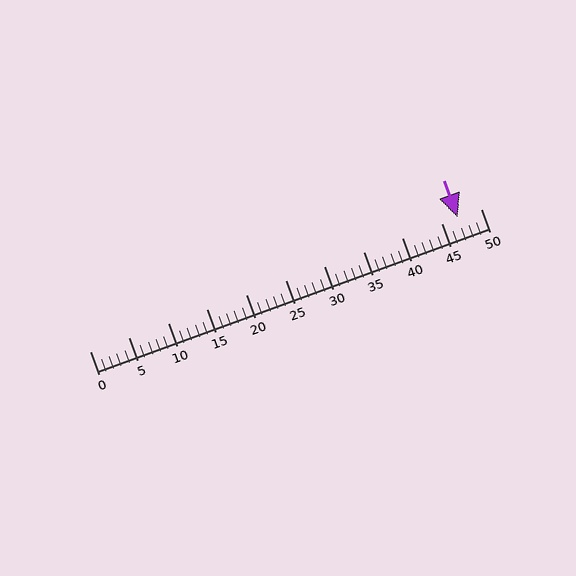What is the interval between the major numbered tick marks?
The major tick marks are spaced 5 units apart.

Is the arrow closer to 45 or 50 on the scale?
The arrow is closer to 45.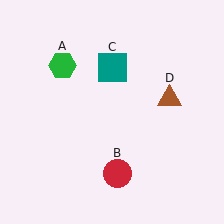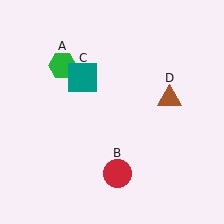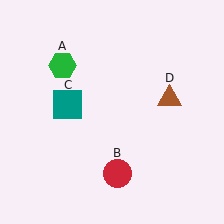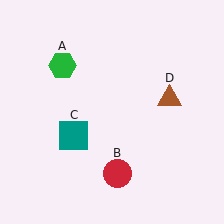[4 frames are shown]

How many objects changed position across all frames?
1 object changed position: teal square (object C).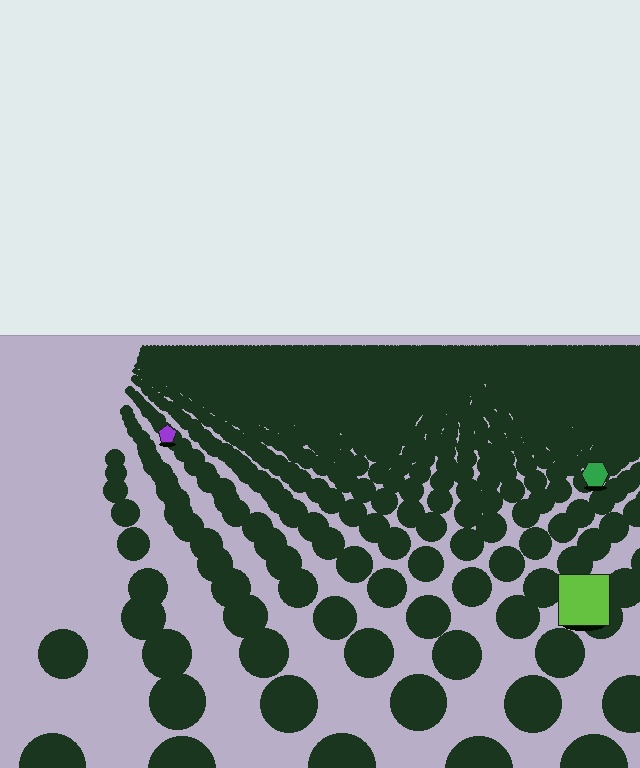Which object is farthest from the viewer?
The purple pentagon is farthest from the viewer. It appears smaller and the ground texture around it is denser.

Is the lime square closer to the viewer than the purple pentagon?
Yes. The lime square is closer — you can tell from the texture gradient: the ground texture is coarser near it.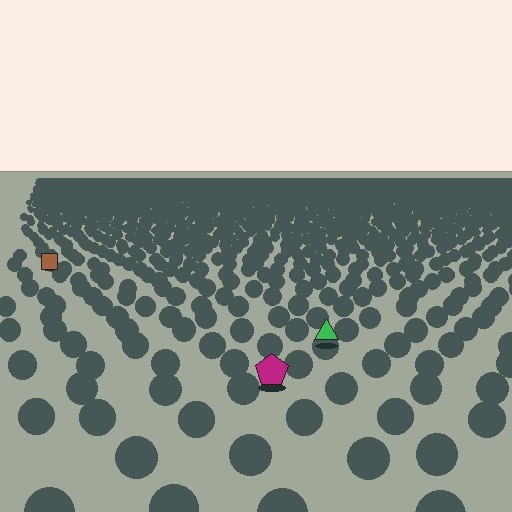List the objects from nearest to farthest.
From nearest to farthest: the magenta pentagon, the green triangle, the brown square.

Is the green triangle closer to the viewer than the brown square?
Yes. The green triangle is closer — you can tell from the texture gradient: the ground texture is coarser near it.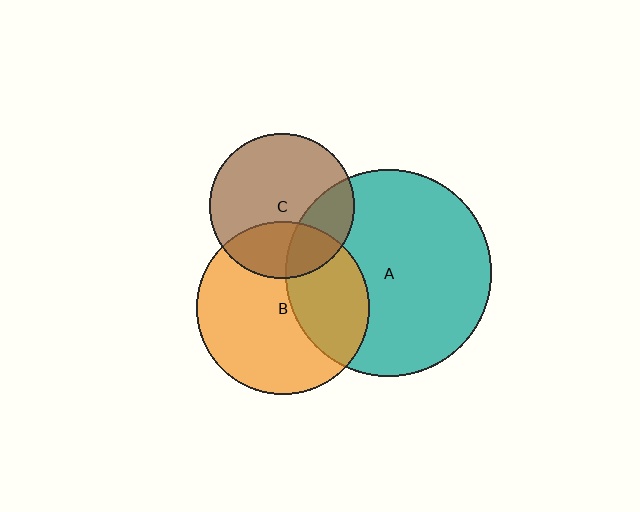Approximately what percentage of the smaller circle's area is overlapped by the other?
Approximately 30%.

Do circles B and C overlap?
Yes.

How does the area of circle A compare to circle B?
Approximately 1.4 times.